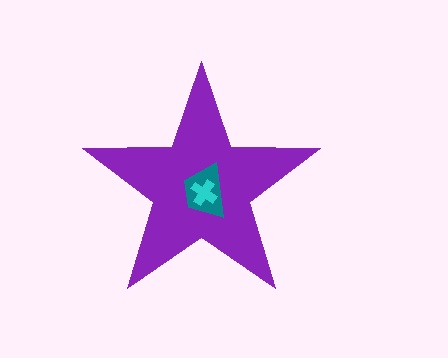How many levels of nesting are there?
3.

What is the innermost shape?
The cyan cross.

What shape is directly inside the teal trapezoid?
The cyan cross.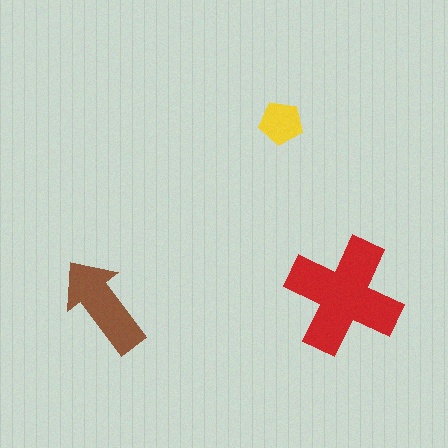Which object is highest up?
The yellow pentagon is topmost.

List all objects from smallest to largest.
The yellow pentagon, the brown arrow, the red cross.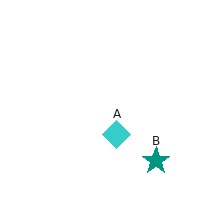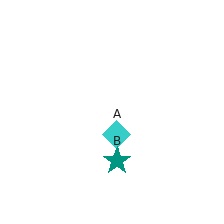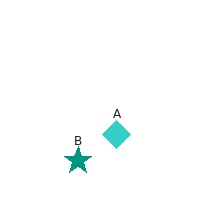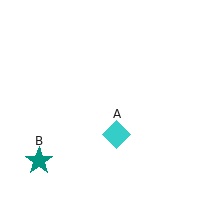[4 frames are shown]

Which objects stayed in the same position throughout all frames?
Cyan diamond (object A) remained stationary.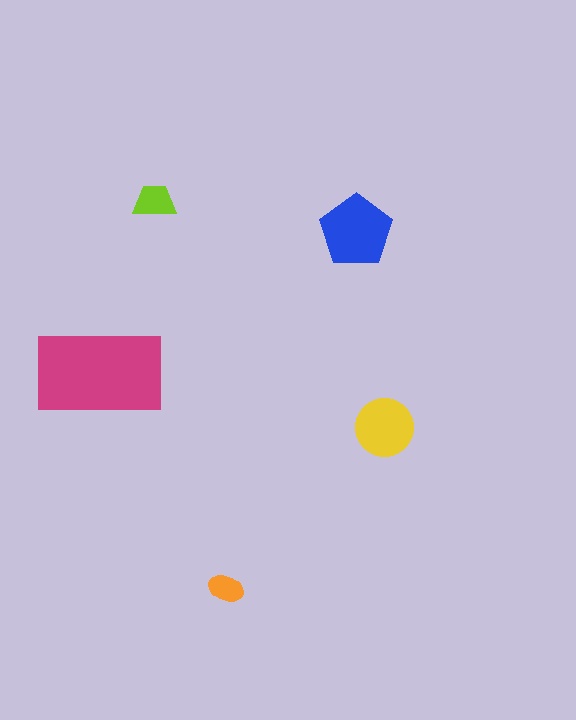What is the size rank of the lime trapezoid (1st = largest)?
4th.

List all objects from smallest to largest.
The orange ellipse, the lime trapezoid, the yellow circle, the blue pentagon, the magenta rectangle.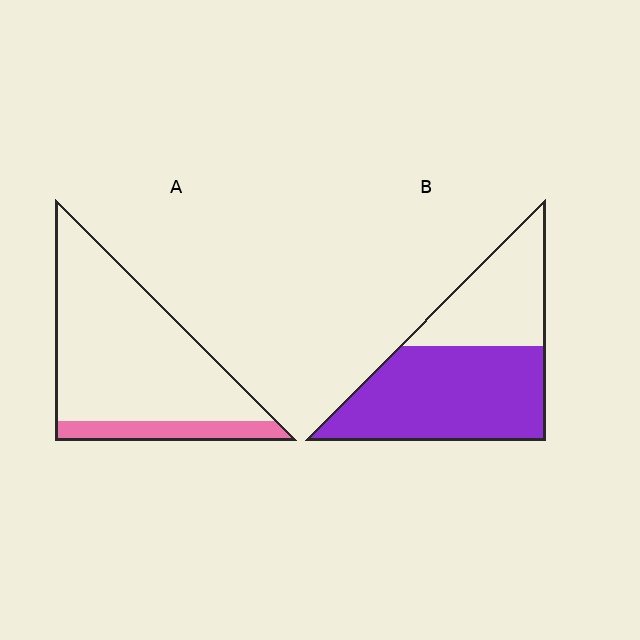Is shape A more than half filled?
No.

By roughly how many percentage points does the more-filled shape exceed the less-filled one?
By roughly 45 percentage points (B over A).